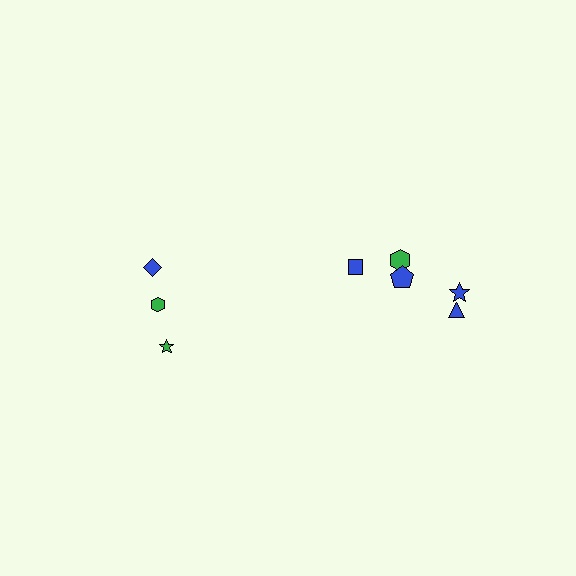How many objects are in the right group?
There are 5 objects.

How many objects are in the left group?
There are 3 objects.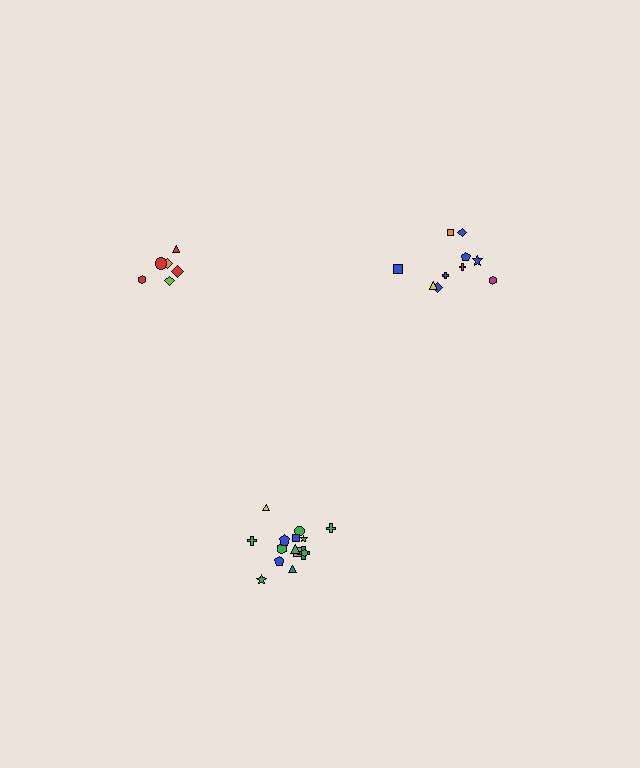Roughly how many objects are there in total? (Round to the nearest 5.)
Roughly 30 objects in total.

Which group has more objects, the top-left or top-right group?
The top-right group.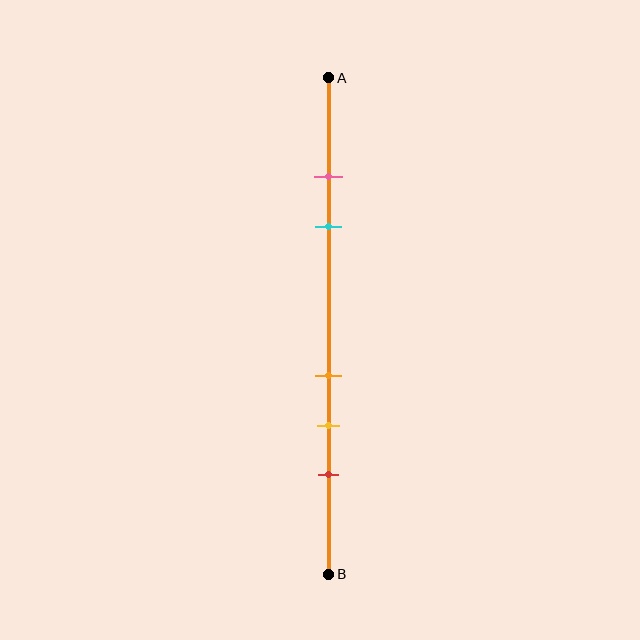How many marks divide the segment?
There are 5 marks dividing the segment.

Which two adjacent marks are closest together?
The pink and cyan marks are the closest adjacent pair.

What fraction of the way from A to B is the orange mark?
The orange mark is approximately 60% (0.6) of the way from A to B.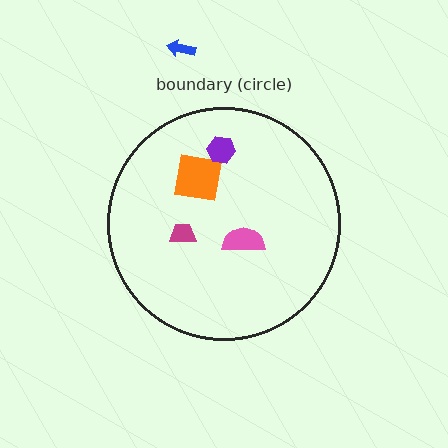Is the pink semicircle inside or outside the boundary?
Inside.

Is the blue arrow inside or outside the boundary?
Outside.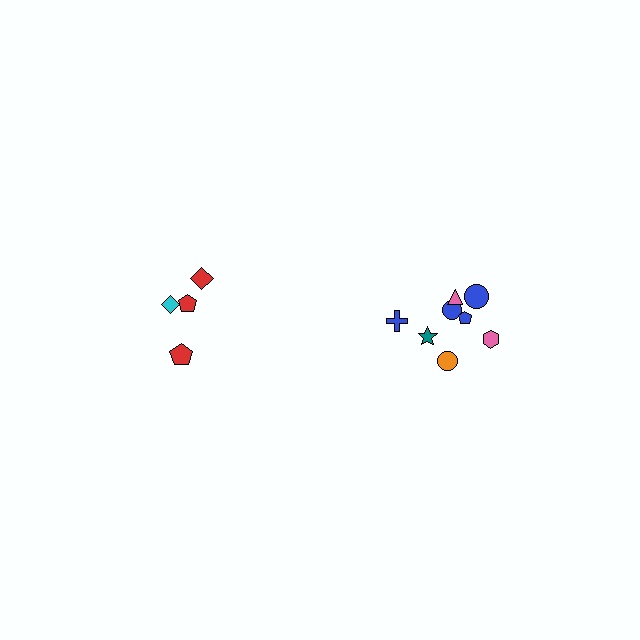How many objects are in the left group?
There are 4 objects.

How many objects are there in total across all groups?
There are 12 objects.